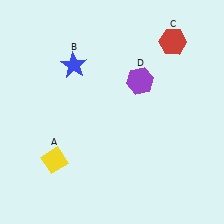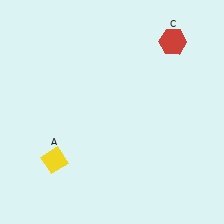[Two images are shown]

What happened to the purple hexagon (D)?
The purple hexagon (D) was removed in Image 2. It was in the top-right area of Image 1.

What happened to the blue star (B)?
The blue star (B) was removed in Image 2. It was in the top-left area of Image 1.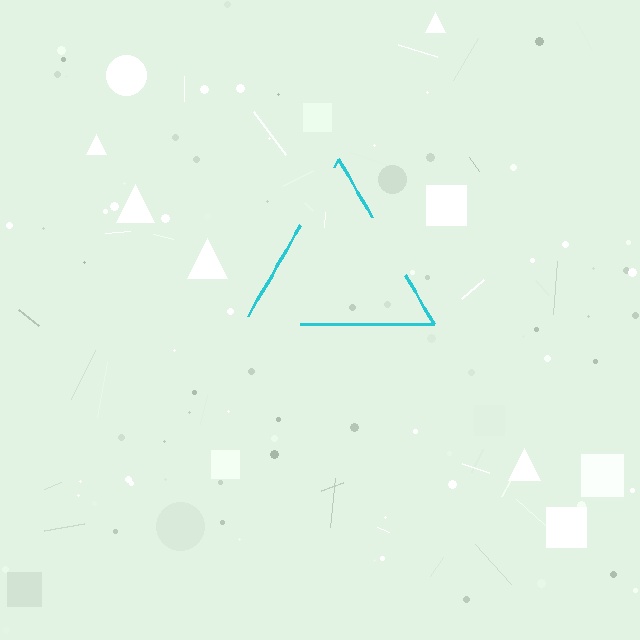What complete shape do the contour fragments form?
The contour fragments form a triangle.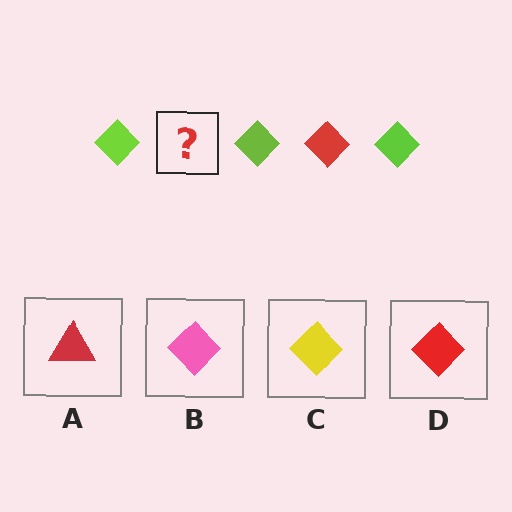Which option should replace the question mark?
Option D.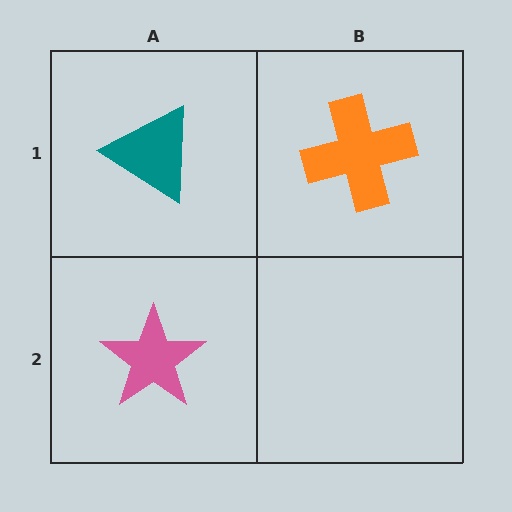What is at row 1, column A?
A teal triangle.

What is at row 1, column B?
An orange cross.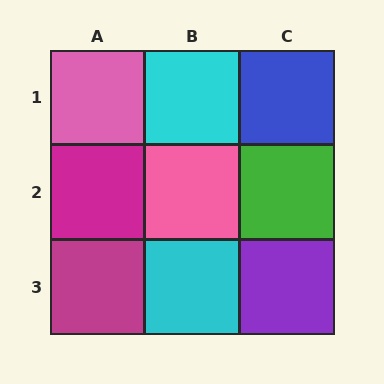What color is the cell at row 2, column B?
Pink.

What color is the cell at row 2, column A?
Magenta.